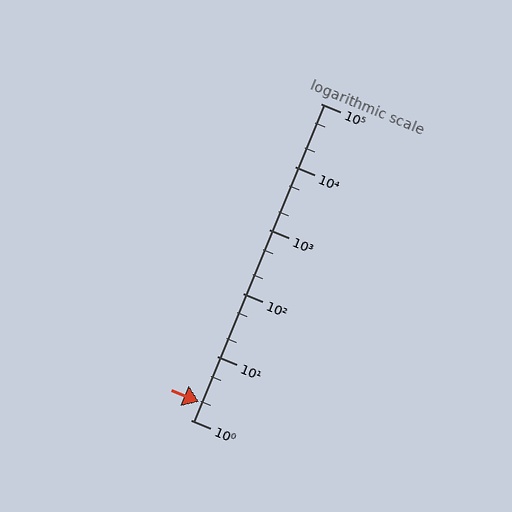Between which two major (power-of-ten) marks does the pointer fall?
The pointer is between 1 and 10.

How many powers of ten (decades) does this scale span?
The scale spans 5 decades, from 1 to 100000.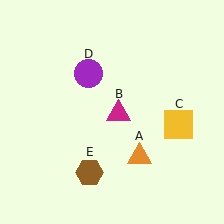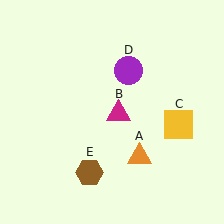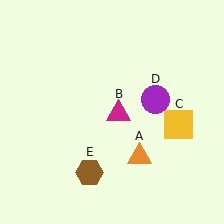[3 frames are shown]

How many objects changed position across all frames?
1 object changed position: purple circle (object D).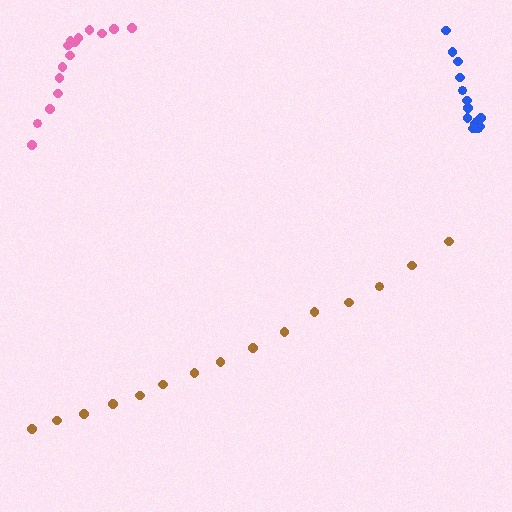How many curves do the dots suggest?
There are 3 distinct paths.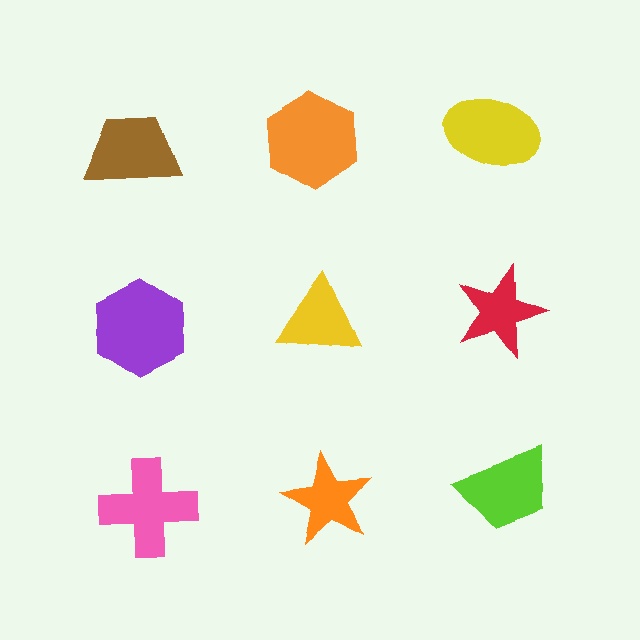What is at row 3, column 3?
A lime trapezoid.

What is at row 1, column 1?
A brown trapezoid.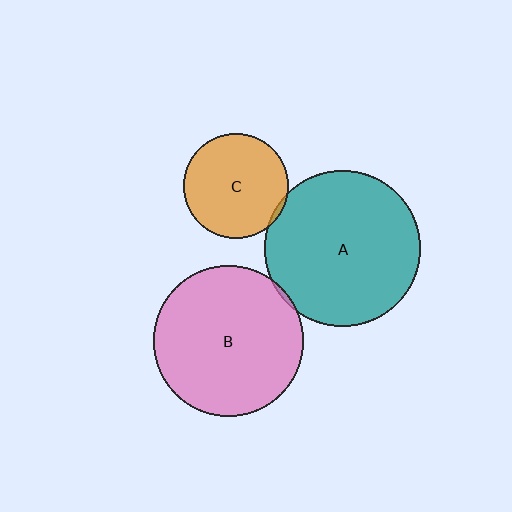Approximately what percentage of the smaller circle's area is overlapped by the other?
Approximately 5%.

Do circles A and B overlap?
Yes.